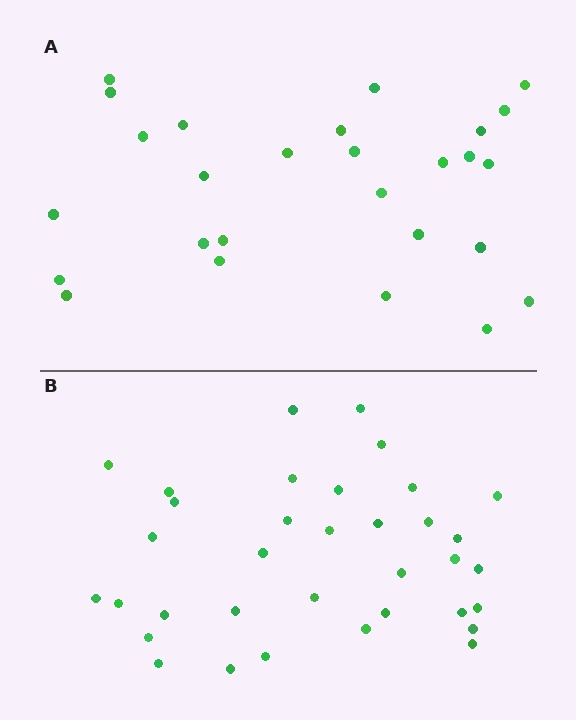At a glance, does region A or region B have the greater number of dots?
Region B (the bottom region) has more dots.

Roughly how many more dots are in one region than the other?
Region B has roughly 8 or so more dots than region A.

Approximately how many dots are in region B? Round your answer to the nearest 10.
About 40 dots. (The exact count is 35, which rounds to 40.)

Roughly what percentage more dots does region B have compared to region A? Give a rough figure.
About 30% more.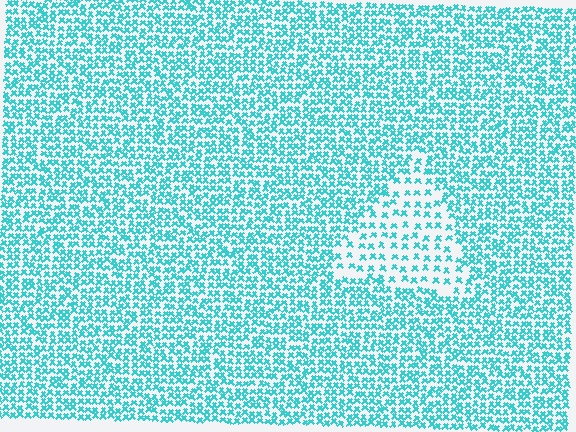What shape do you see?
I see a triangle.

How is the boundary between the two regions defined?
The boundary is defined by a change in element density (approximately 2.1x ratio). All elements are the same color, size, and shape.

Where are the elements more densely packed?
The elements are more densely packed outside the triangle boundary.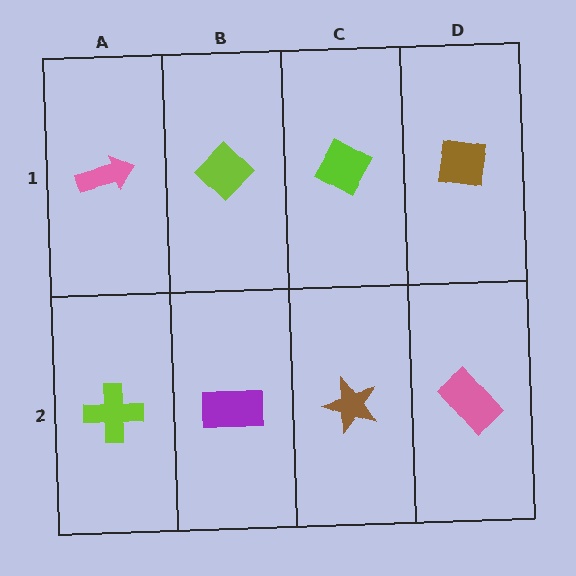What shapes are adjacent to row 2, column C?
A lime diamond (row 1, column C), a purple rectangle (row 2, column B), a pink rectangle (row 2, column D).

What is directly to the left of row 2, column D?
A brown star.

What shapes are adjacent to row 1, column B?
A purple rectangle (row 2, column B), a pink arrow (row 1, column A), a lime diamond (row 1, column C).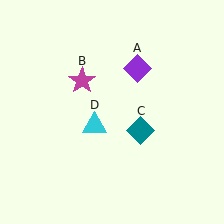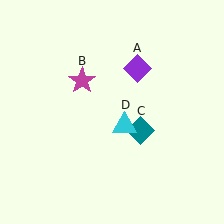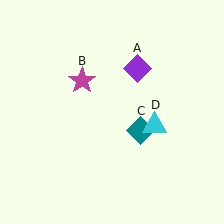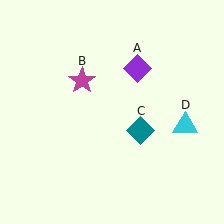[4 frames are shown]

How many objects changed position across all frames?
1 object changed position: cyan triangle (object D).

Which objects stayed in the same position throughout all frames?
Purple diamond (object A) and magenta star (object B) and teal diamond (object C) remained stationary.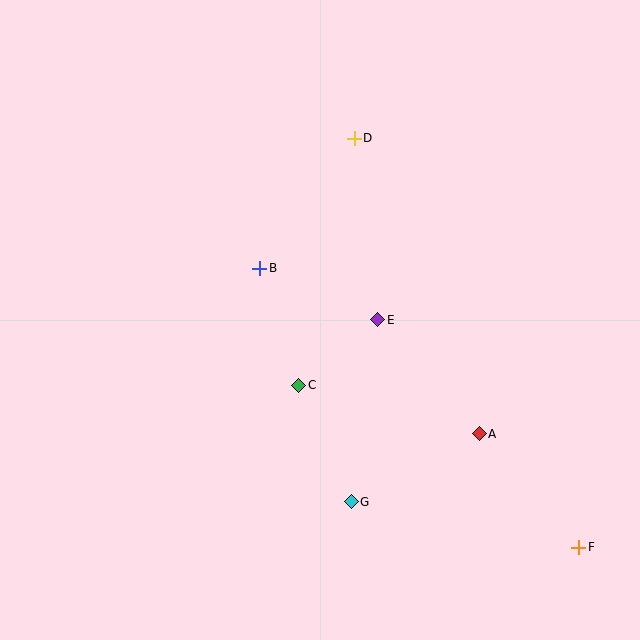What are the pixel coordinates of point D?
Point D is at (354, 138).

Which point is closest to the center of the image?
Point E at (378, 320) is closest to the center.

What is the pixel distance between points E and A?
The distance between E and A is 153 pixels.